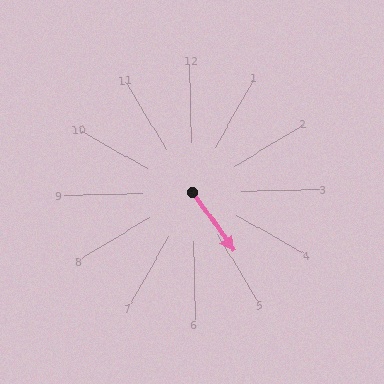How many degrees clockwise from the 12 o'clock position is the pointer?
Approximately 146 degrees.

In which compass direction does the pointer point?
Southeast.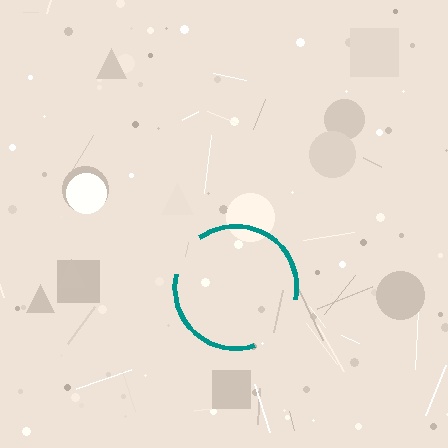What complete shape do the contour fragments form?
The contour fragments form a circle.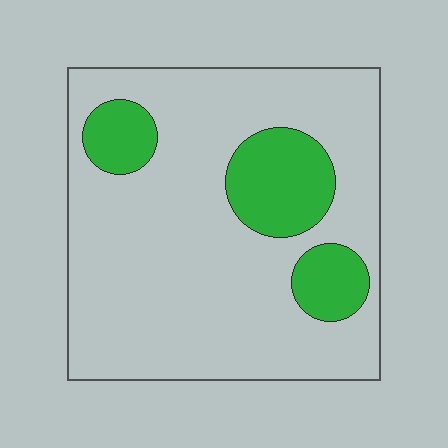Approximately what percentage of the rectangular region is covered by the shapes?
Approximately 20%.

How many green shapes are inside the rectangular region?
3.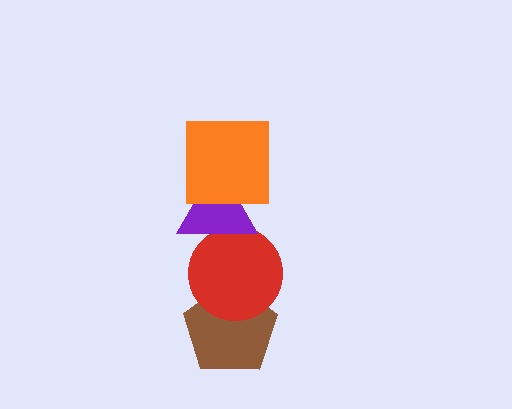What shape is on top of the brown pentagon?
The red circle is on top of the brown pentagon.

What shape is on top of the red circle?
The purple triangle is on top of the red circle.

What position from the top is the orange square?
The orange square is 1st from the top.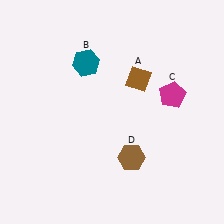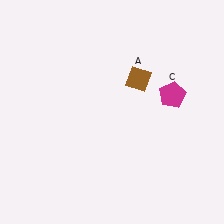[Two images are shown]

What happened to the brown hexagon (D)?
The brown hexagon (D) was removed in Image 2. It was in the bottom-right area of Image 1.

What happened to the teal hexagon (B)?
The teal hexagon (B) was removed in Image 2. It was in the top-left area of Image 1.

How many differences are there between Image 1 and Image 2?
There are 2 differences between the two images.